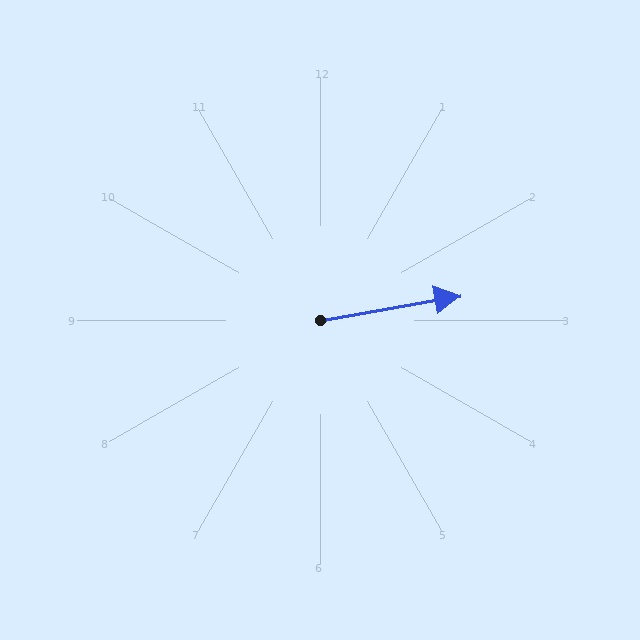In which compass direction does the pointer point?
East.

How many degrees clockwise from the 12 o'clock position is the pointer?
Approximately 80 degrees.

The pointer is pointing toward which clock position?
Roughly 3 o'clock.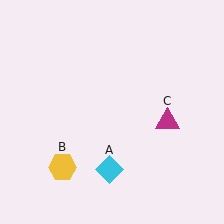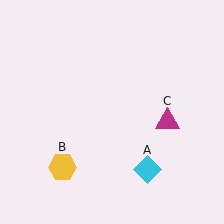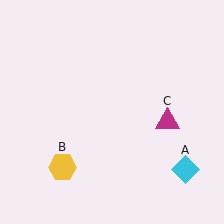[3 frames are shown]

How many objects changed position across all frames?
1 object changed position: cyan diamond (object A).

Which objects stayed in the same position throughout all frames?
Yellow hexagon (object B) and magenta triangle (object C) remained stationary.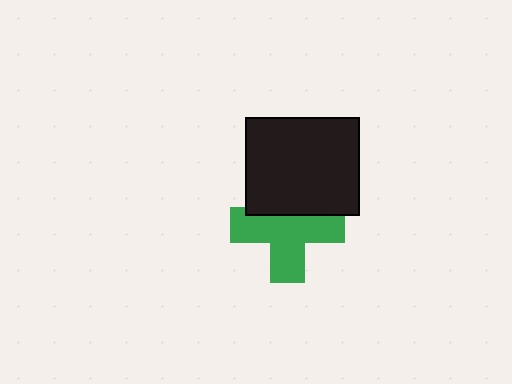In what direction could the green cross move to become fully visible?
The green cross could move down. That would shift it out from behind the black rectangle entirely.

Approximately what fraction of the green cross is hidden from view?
Roughly 32% of the green cross is hidden behind the black rectangle.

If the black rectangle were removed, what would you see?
You would see the complete green cross.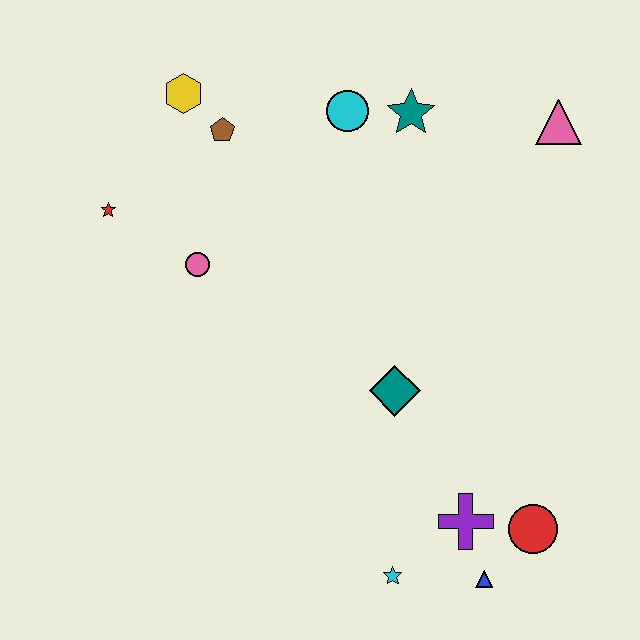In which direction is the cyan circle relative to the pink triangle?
The cyan circle is to the left of the pink triangle.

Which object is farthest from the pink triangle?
The cyan star is farthest from the pink triangle.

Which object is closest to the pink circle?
The red star is closest to the pink circle.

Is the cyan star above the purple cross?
No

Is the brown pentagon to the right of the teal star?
No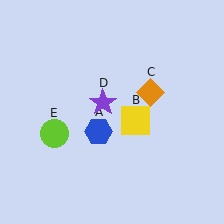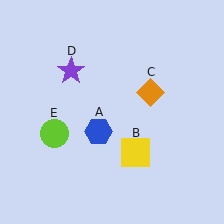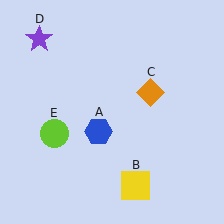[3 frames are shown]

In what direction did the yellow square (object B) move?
The yellow square (object B) moved down.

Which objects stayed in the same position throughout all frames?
Blue hexagon (object A) and orange diamond (object C) and lime circle (object E) remained stationary.